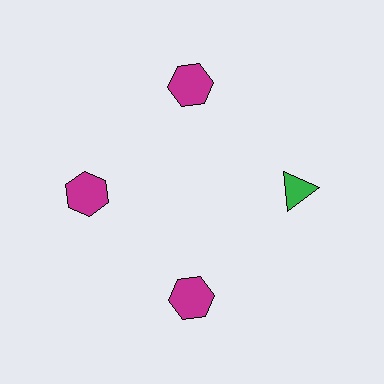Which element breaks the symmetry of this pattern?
The green triangle at roughly the 3 o'clock position breaks the symmetry. All other shapes are magenta hexagons.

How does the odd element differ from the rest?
It differs in both color (green instead of magenta) and shape (triangle instead of hexagon).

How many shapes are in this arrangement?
There are 4 shapes arranged in a ring pattern.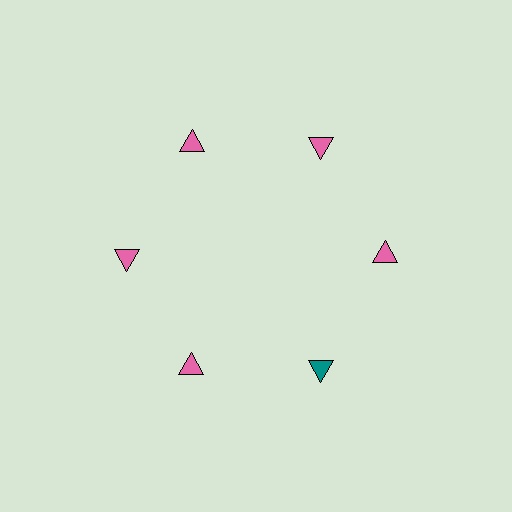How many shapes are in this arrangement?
There are 6 shapes arranged in a ring pattern.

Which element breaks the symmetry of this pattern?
The teal triangle at roughly the 5 o'clock position breaks the symmetry. All other shapes are pink triangles.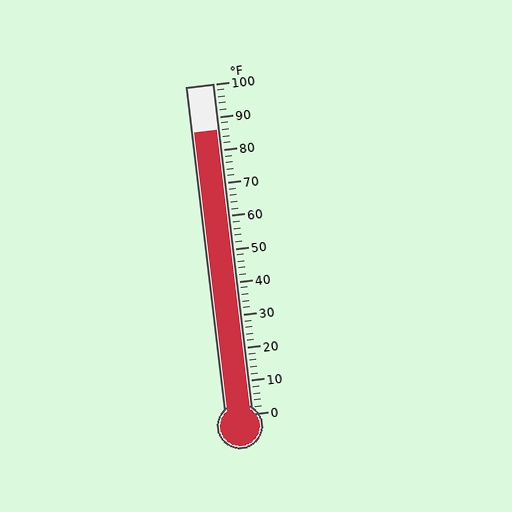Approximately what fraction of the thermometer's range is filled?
The thermometer is filled to approximately 85% of its range.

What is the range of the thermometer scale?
The thermometer scale ranges from 0°F to 100°F.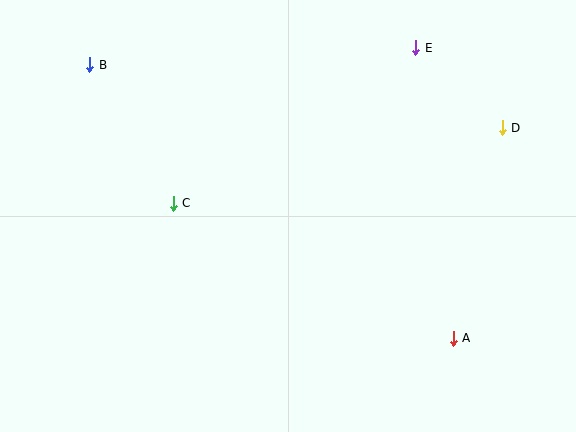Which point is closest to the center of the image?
Point C at (173, 203) is closest to the center.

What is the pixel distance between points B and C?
The distance between B and C is 161 pixels.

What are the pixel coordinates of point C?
Point C is at (173, 203).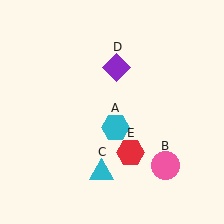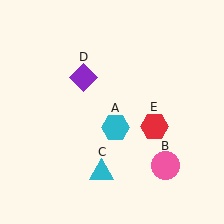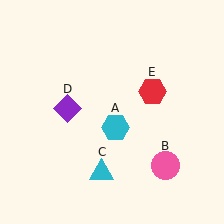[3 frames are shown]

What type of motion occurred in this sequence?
The purple diamond (object D), red hexagon (object E) rotated counterclockwise around the center of the scene.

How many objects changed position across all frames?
2 objects changed position: purple diamond (object D), red hexagon (object E).